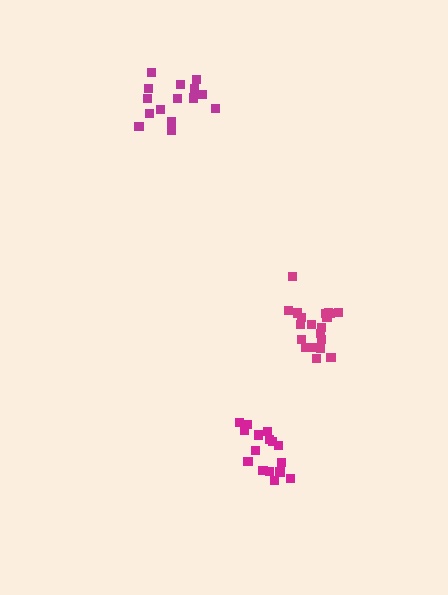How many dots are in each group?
Group 1: 20 dots, Group 2: 16 dots, Group 3: 16 dots (52 total).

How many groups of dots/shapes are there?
There are 3 groups.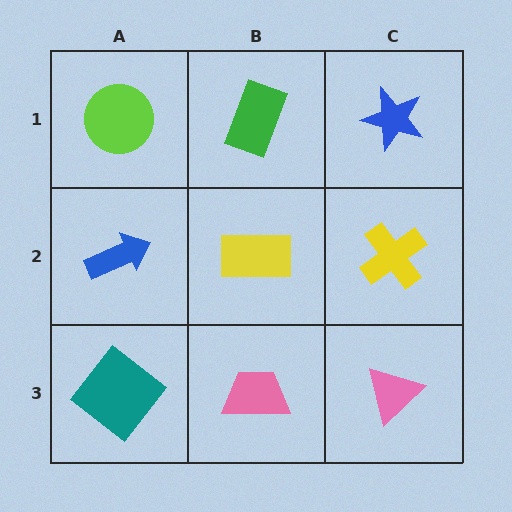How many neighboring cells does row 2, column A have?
3.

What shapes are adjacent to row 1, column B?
A yellow rectangle (row 2, column B), a lime circle (row 1, column A), a blue star (row 1, column C).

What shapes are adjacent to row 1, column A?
A blue arrow (row 2, column A), a green rectangle (row 1, column B).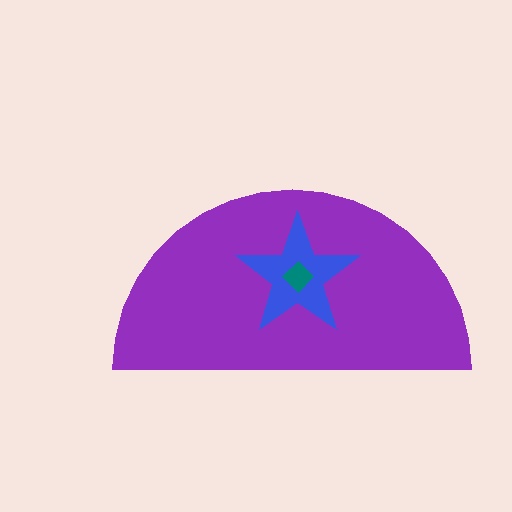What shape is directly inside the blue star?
The teal diamond.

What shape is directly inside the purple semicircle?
The blue star.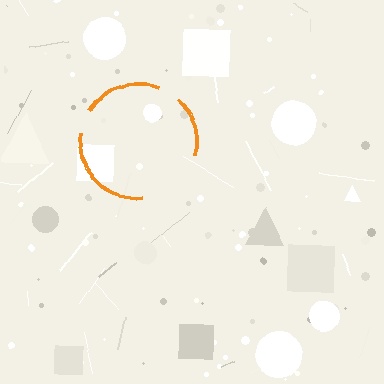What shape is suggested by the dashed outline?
The dashed outline suggests a circle.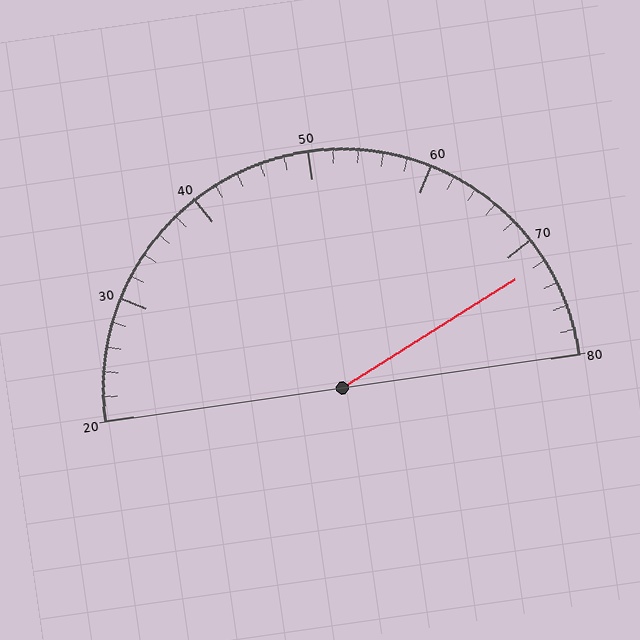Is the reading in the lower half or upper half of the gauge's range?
The reading is in the upper half of the range (20 to 80).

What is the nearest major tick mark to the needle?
The nearest major tick mark is 70.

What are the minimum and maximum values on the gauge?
The gauge ranges from 20 to 80.